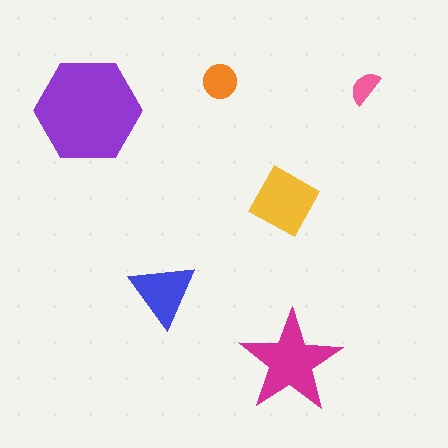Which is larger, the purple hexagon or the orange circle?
The purple hexagon.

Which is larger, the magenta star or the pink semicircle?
The magenta star.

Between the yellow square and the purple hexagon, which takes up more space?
The purple hexagon.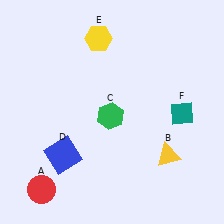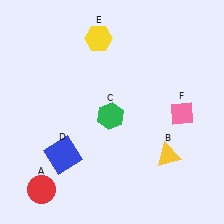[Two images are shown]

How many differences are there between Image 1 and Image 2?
There is 1 difference between the two images.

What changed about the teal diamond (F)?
In Image 1, F is teal. In Image 2, it changed to pink.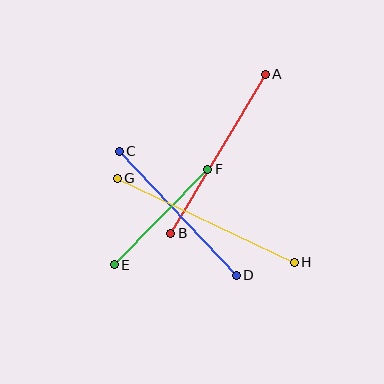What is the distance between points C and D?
The distance is approximately 170 pixels.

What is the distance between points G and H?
The distance is approximately 196 pixels.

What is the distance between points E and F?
The distance is approximately 134 pixels.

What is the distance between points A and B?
The distance is approximately 185 pixels.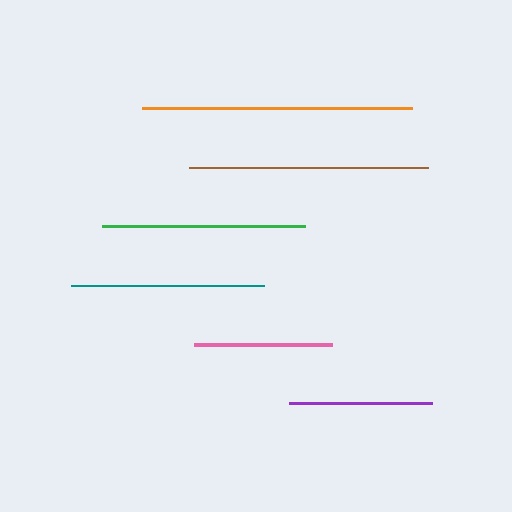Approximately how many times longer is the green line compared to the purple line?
The green line is approximately 1.4 times the length of the purple line.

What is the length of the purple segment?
The purple segment is approximately 143 pixels long.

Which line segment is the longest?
The orange line is the longest at approximately 270 pixels.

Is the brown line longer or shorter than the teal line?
The brown line is longer than the teal line.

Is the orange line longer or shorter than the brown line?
The orange line is longer than the brown line.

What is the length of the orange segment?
The orange segment is approximately 270 pixels long.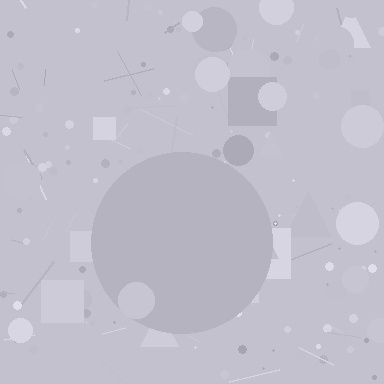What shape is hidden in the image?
A circle is hidden in the image.